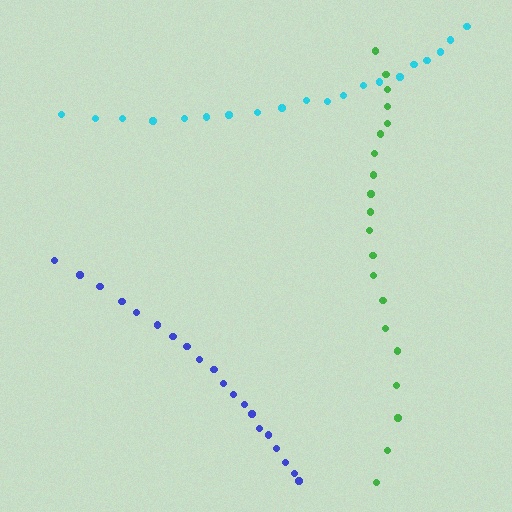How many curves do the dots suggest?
There are 3 distinct paths.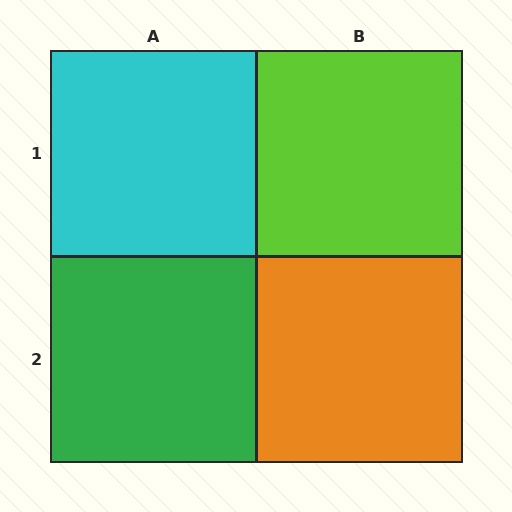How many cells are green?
1 cell is green.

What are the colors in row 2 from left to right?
Green, orange.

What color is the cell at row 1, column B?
Lime.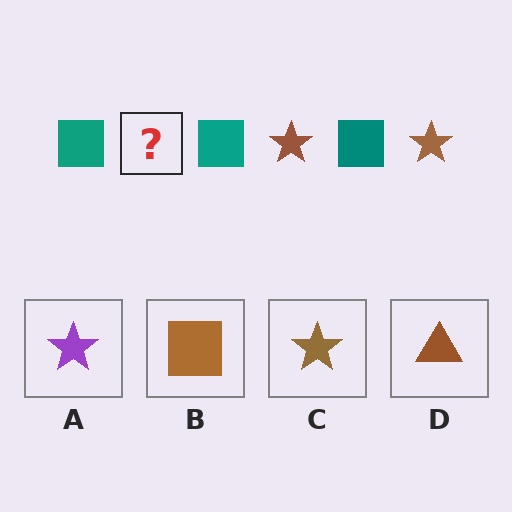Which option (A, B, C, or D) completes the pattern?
C.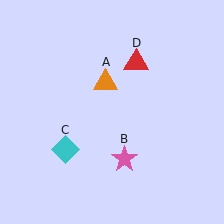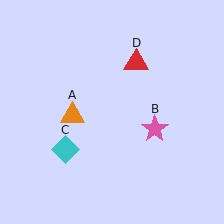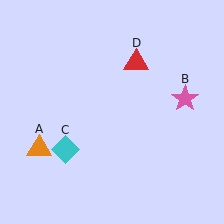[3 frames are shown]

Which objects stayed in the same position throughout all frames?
Cyan diamond (object C) and red triangle (object D) remained stationary.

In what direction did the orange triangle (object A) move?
The orange triangle (object A) moved down and to the left.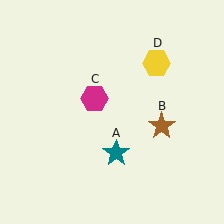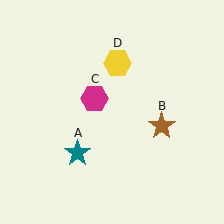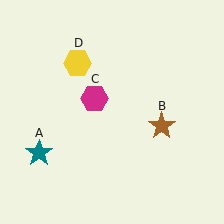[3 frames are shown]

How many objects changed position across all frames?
2 objects changed position: teal star (object A), yellow hexagon (object D).